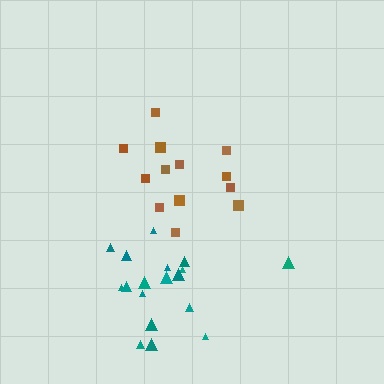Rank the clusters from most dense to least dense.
teal, brown.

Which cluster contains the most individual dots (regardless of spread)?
Teal (18).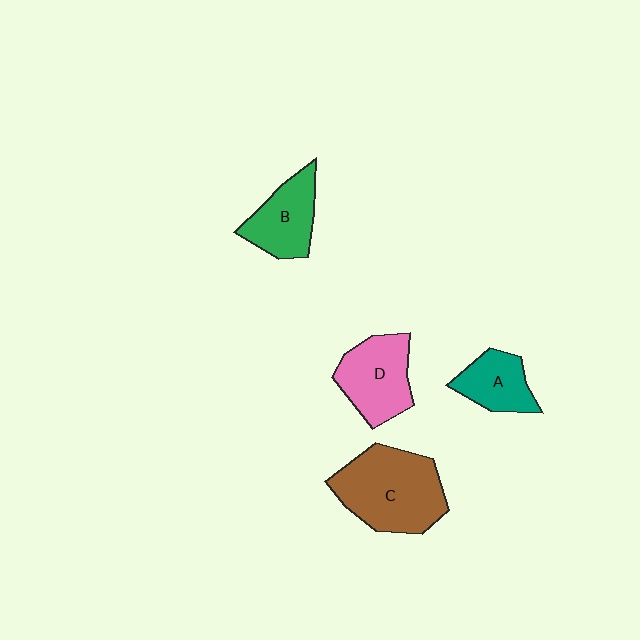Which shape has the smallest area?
Shape A (teal).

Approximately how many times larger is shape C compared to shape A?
Approximately 2.0 times.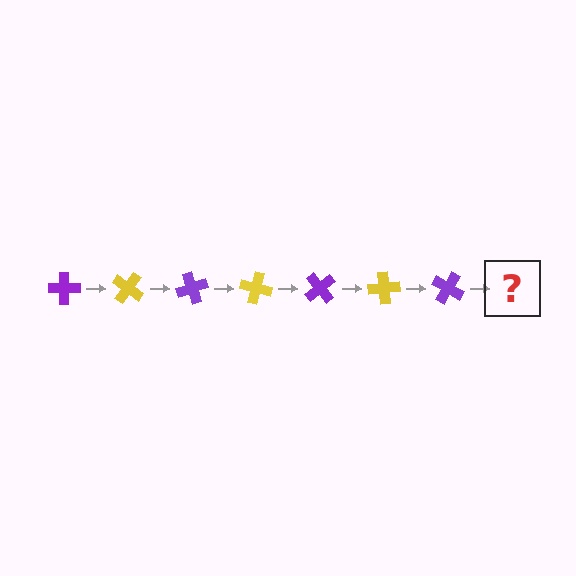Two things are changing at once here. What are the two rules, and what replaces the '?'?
The two rules are that it rotates 35 degrees each step and the color cycles through purple and yellow. The '?' should be a yellow cross, rotated 245 degrees from the start.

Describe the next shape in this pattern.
It should be a yellow cross, rotated 245 degrees from the start.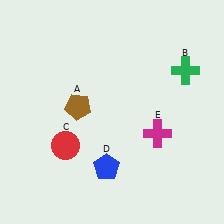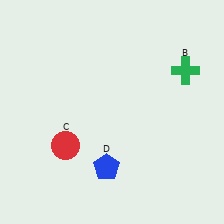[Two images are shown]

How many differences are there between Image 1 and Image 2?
There are 2 differences between the two images.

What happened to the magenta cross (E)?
The magenta cross (E) was removed in Image 2. It was in the bottom-right area of Image 1.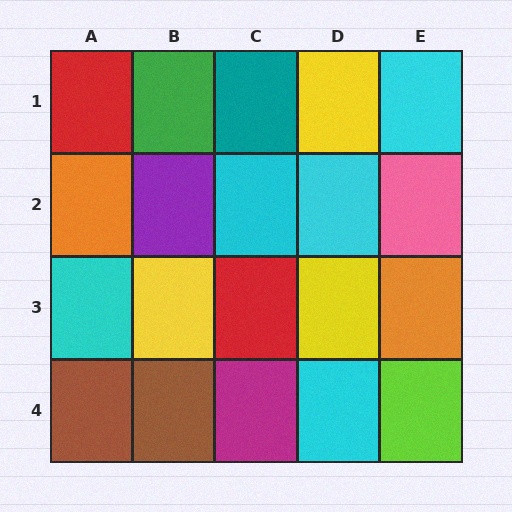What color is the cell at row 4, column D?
Cyan.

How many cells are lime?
1 cell is lime.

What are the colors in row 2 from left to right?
Orange, purple, cyan, cyan, pink.